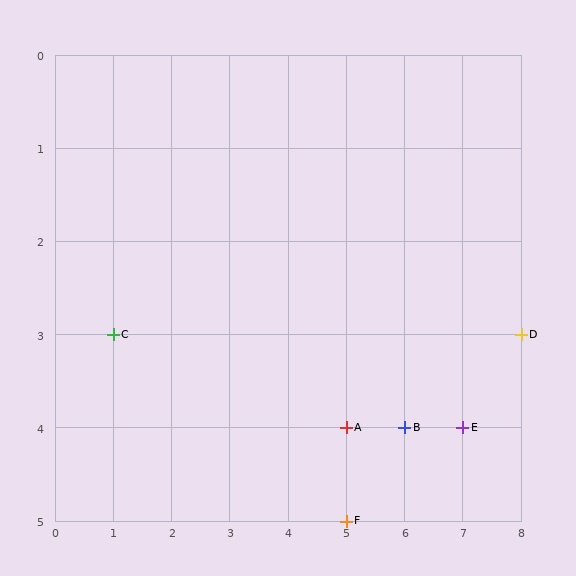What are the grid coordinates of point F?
Point F is at grid coordinates (5, 5).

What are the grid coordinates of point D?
Point D is at grid coordinates (8, 3).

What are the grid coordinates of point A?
Point A is at grid coordinates (5, 4).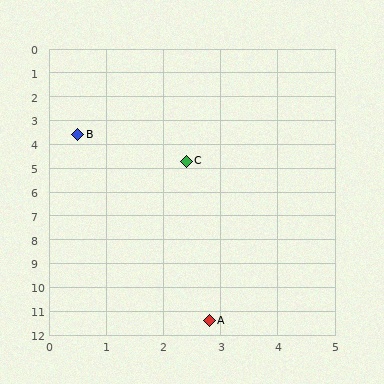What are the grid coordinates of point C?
Point C is at approximately (2.4, 4.7).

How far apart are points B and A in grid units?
Points B and A are about 8.1 grid units apart.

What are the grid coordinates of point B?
Point B is at approximately (0.5, 3.6).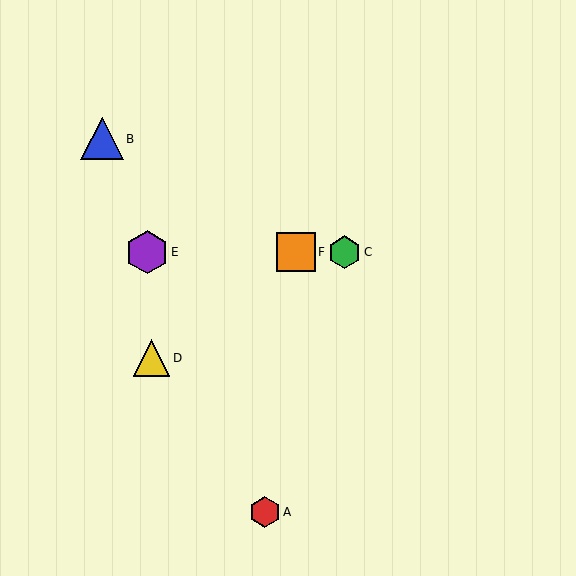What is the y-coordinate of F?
Object F is at y≈252.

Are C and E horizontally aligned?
Yes, both are at y≈252.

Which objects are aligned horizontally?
Objects C, E, F are aligned horizontally.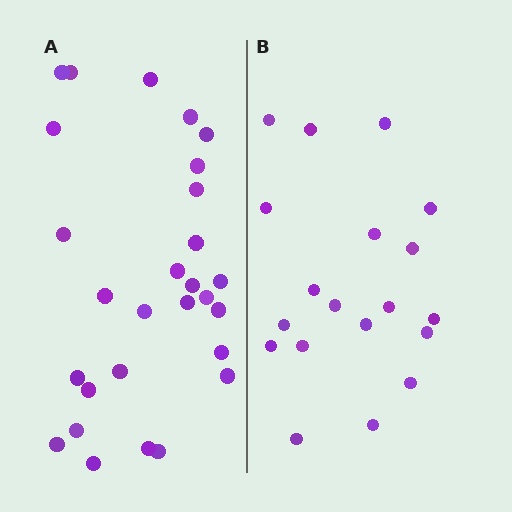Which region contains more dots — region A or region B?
Region A (the left region) has more dots.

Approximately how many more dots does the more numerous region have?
Region A has roughly 8 or so more dots than region B.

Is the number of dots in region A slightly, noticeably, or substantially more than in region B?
Region A has substantially more. The ratio is roughly 1.5 to 1.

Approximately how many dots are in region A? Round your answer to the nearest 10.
About 30 dots. (The exact count is 28, which rounds to 30.)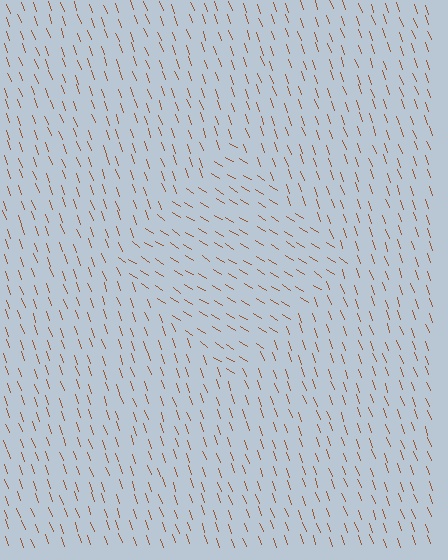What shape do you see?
I see a diamond.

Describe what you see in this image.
The image is filled with small brown line segments. A diamond region in the image has lines oriented differently from the surrounding lines, creating a visible texture boundary.